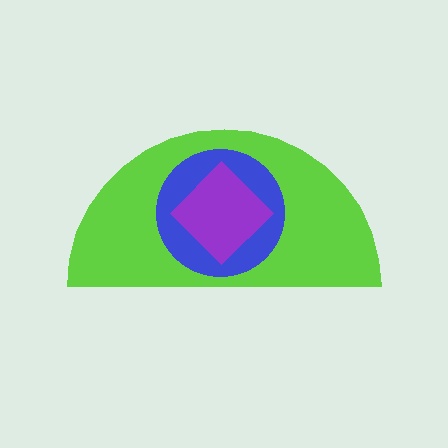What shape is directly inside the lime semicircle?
The blue circle.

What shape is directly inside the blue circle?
The purple diamond.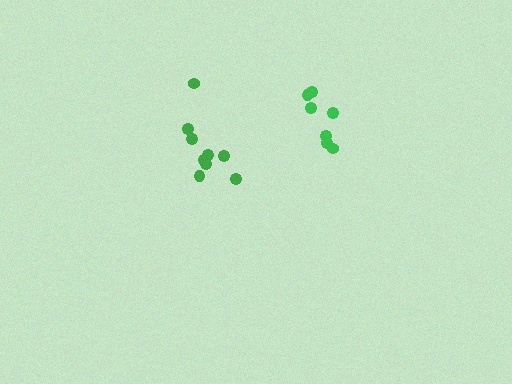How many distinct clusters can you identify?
There are 2 distinct clusters.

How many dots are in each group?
Group 1: 9 dots, Group 2: 7 dots (16 total).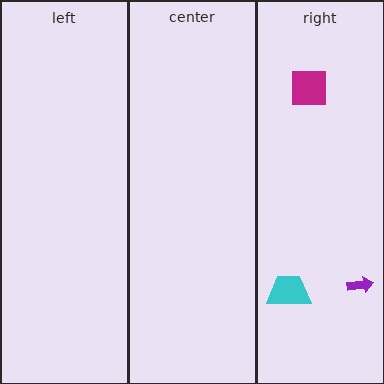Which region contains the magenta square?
The right region.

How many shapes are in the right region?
3.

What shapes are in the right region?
The magenta square, the purple arrow, the cyan trapezoid.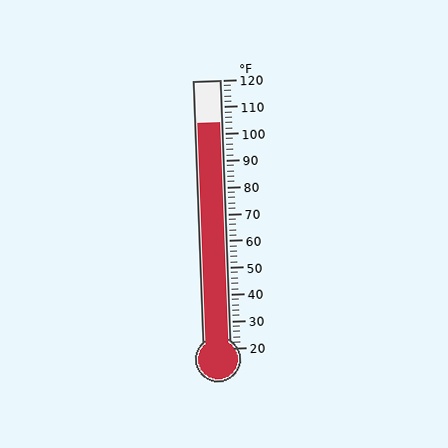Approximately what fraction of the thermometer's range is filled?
The thermometer is filled to approximately 85% of its range.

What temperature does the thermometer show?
The thermometer shows approximately 104°F.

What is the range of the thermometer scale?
The thermometer scale ranges from 20°F to 120°F.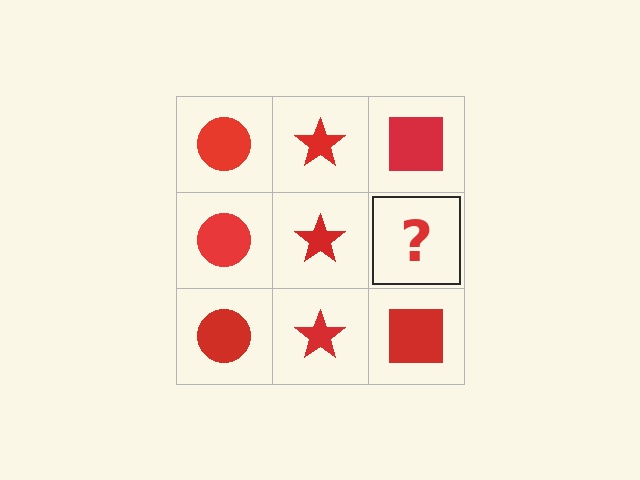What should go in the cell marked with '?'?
The missing cell should contain a red square.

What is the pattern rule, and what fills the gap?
The rule is that each column has a consistent shape. The gap should be filled with a red square.